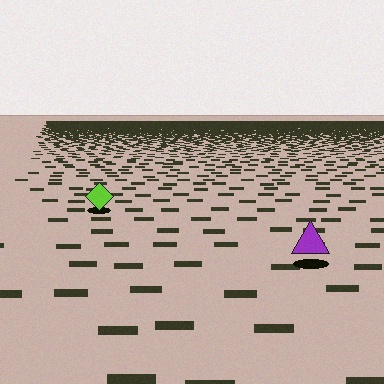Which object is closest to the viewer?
The purple triangle is closest. The texture marks near it are larger and more spread out.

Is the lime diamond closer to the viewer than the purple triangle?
No. The purple triangle is closer — you can tell from the texture gradient: the ground texture is coarser near it.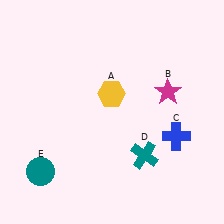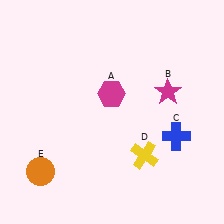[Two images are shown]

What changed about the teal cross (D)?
In Image 1, D is teal. In Image 2, it changed to yellow.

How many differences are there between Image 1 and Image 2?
There are 3 differences between the two images.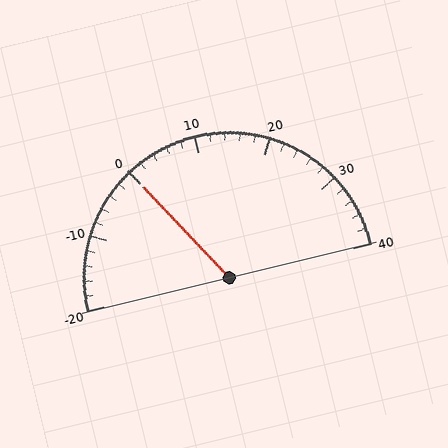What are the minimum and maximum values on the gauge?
The gauge ranges from -20 to 40.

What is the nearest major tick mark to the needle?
The nearest major tick mark is 0.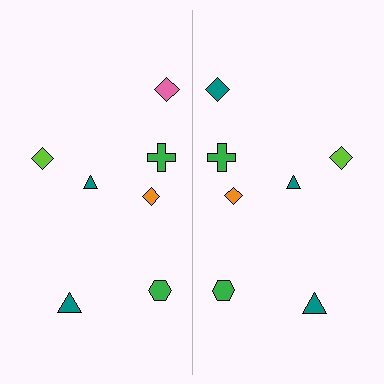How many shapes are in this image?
There are 14 shapes in this image.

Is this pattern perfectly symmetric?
No, the pattern is not perfectly symmetric. The teal diamond on the right side breaks the symmetry — its mirror counterpart is pink.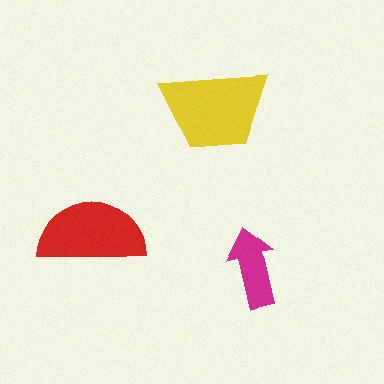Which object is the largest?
The yellow trapezoid.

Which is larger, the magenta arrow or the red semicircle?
The red semicircle.